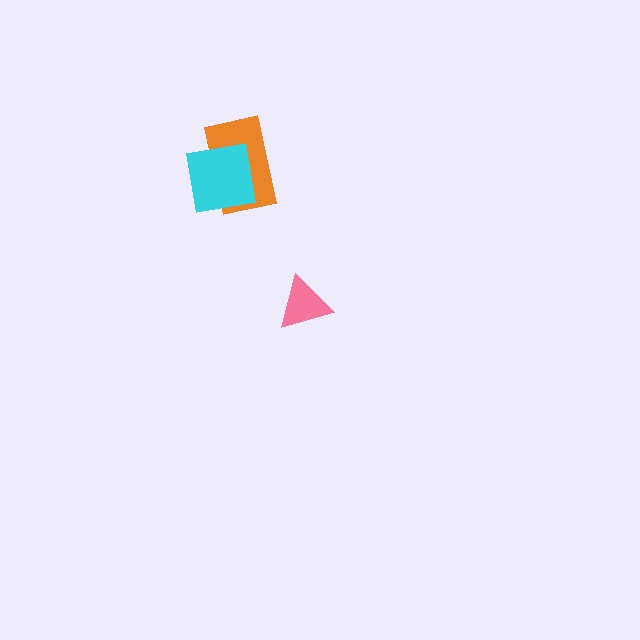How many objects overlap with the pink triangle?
0 objects overlap with the pink triangle.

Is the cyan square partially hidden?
No, no other shape covers it.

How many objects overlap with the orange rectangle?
1 object overlaps with the orange rectangle.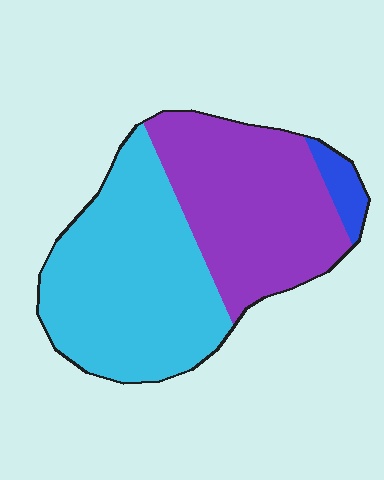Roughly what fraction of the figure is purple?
Purple covers 43% of the figure.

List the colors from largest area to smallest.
From largest to smallest: cyan, purple, blue.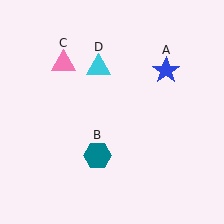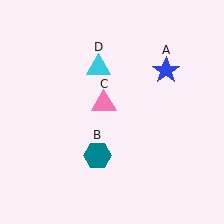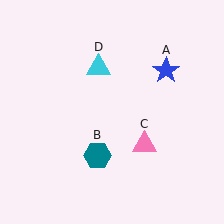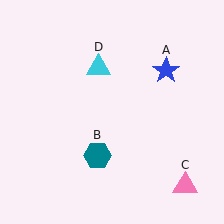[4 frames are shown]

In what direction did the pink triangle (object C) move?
The pink triangle (object C) moved down and to the right.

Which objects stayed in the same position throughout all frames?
Blue star (object A) and teal hexagon (object B) and cyan triangle (object D) remained stationary.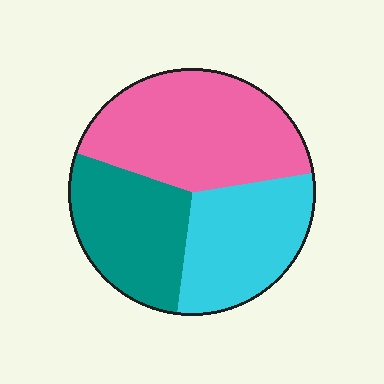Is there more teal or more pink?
Pink.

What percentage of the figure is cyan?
Cyan covers 29% of the figure.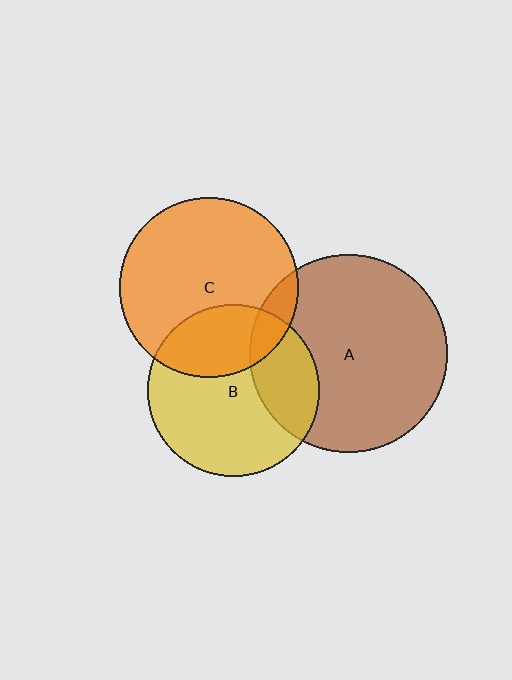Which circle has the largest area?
Circle A (brown).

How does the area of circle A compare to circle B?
Approximately 1.3 times.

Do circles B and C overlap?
Yes.